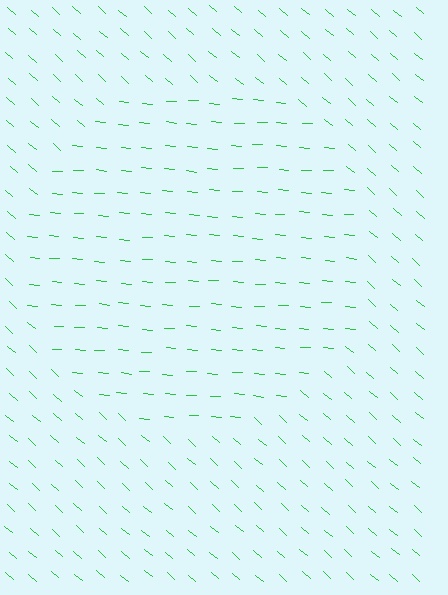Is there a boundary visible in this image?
Yes, there is a texture boundary formed by a change in line orientation.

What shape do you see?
I see a circle.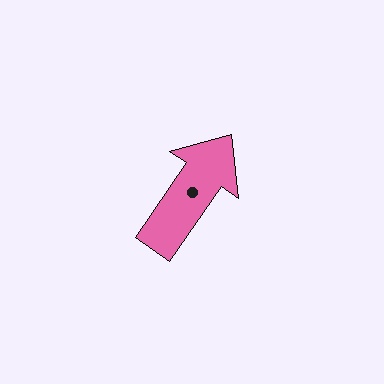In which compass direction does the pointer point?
Northeast.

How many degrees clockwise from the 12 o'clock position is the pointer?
Approximately 34 degrees.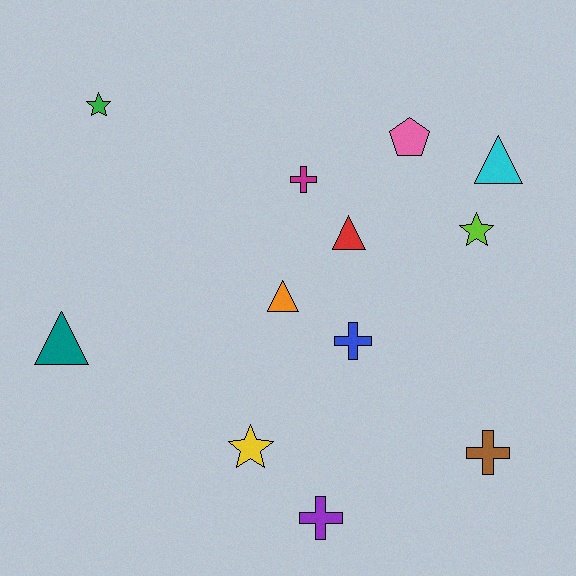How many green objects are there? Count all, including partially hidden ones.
There is 1 green object.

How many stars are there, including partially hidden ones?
There are 3 stars.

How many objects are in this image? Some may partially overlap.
There are 12 objects.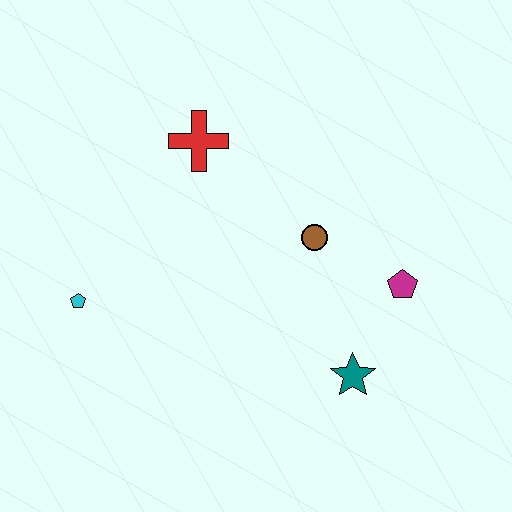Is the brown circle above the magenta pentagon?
Yes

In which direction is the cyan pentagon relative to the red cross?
The cyan pentagon is below the red cross.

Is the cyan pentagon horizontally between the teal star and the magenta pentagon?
No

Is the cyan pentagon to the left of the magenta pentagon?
Yes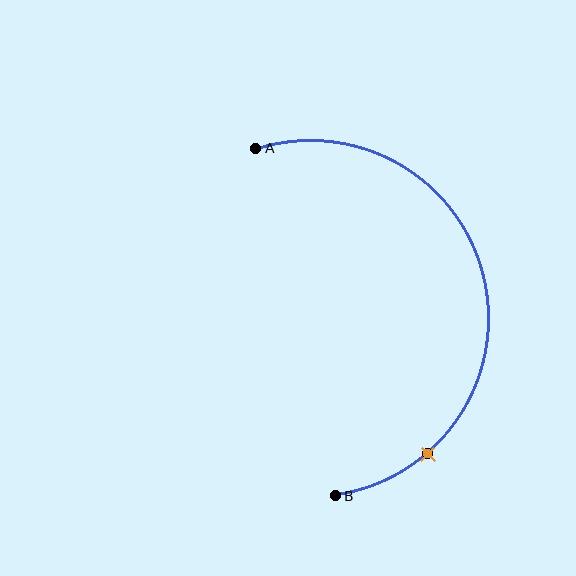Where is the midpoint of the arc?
The arc midpoint is the point on the curve farthest from the straight line joining A and B. It sits to the right of that line.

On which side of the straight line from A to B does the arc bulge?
The arc bulges to the right of the straight line connecting A and B.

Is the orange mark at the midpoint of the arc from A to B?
No. The orange mark lies on the arc but is closer to endpoint B. The arc midpoint would be at the point on the curve equidistant along the arc from both A and B.